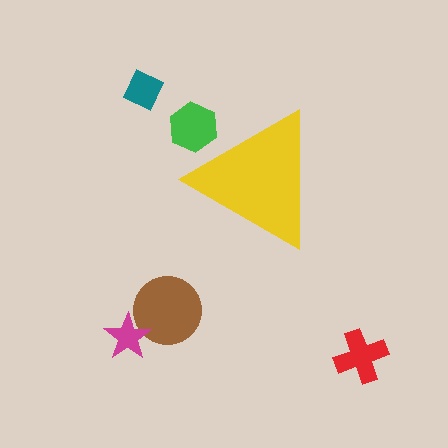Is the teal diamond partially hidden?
No, the teal diamond is fully visible.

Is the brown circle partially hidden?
No, the brown circle is fully visible.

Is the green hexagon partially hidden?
Yes, the green hexagon is partially hidden behind the yellow triangle.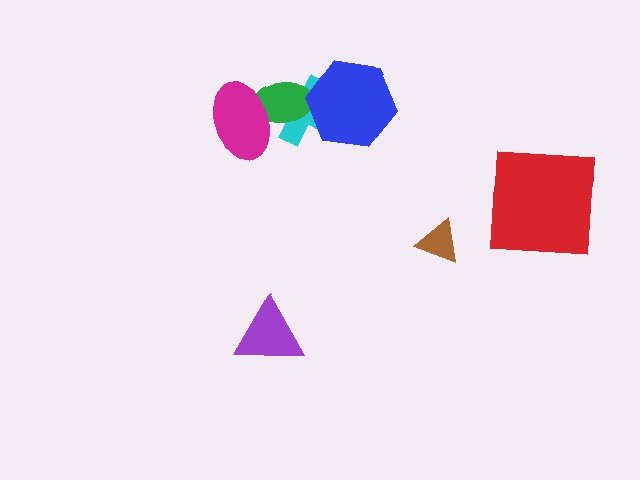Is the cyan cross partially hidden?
Yes, it is partially covered by another shape.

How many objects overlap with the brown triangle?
0 objects overlap with the brown triangle.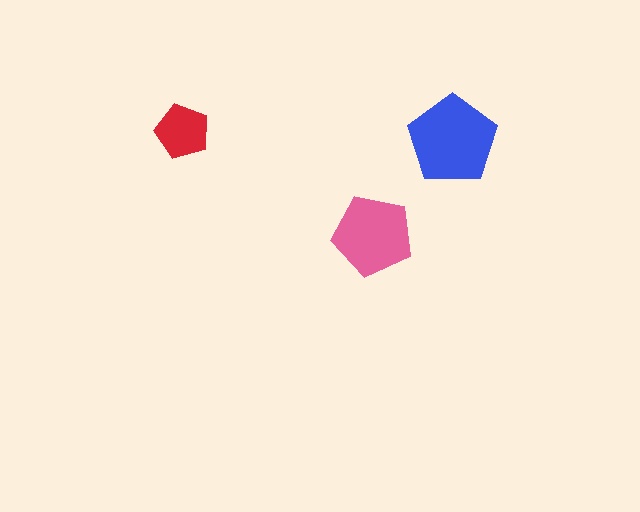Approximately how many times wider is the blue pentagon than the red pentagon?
About 1.5 times wider.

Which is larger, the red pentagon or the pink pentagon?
The pink one.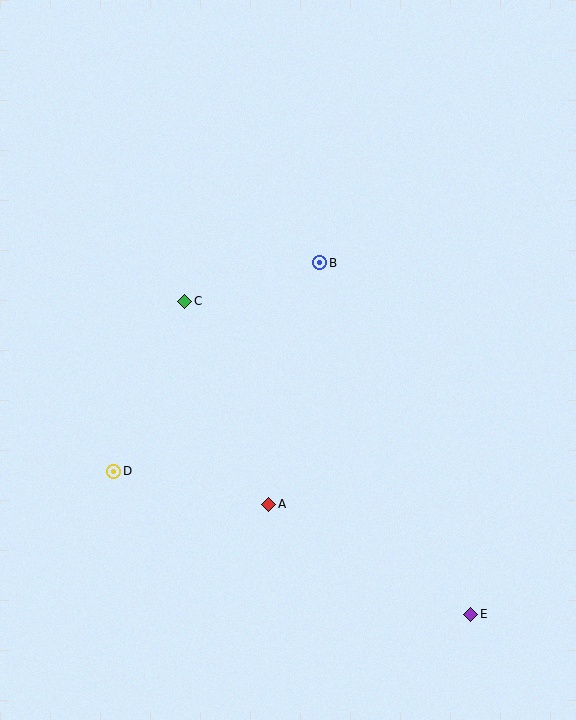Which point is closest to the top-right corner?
Point B is closest to the top-right corner.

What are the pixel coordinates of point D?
Point D is at (114, 471).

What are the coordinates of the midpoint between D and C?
The midpoint between D and C is at (149, 386).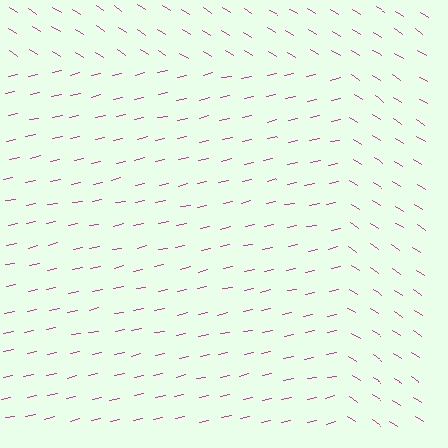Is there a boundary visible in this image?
Yes, there is a texture boundary formed by a change in line orientation.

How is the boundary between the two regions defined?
The boundary is defined purely by a change in line orientation (approximately 45 degrees difference). All lines are the same color and thickness.